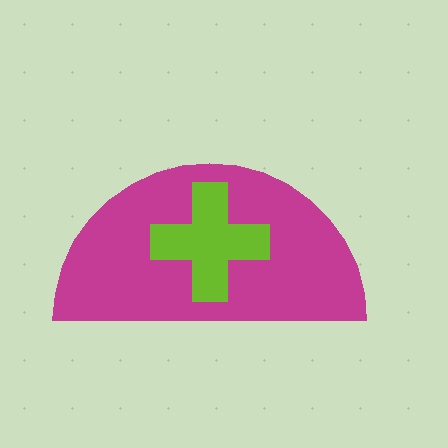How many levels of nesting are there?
2.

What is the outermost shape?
The magenta semicircle.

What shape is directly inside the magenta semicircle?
The lime cross.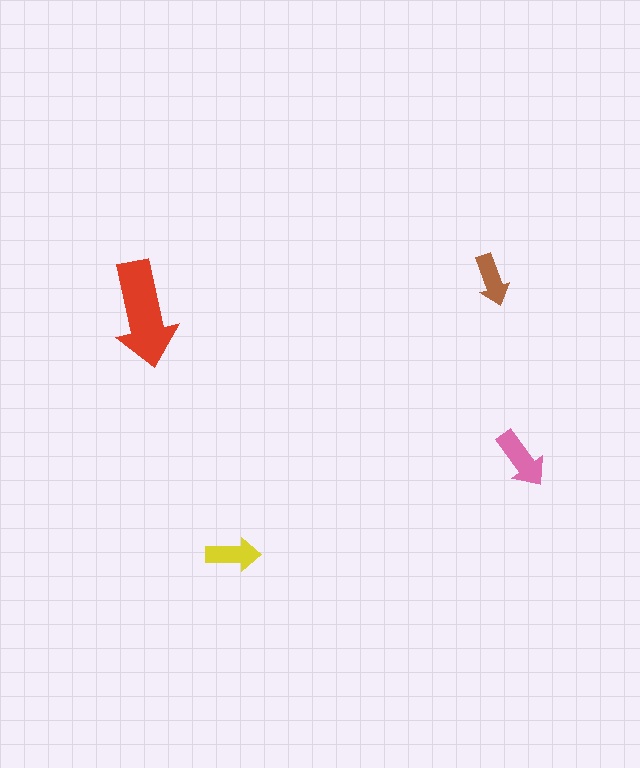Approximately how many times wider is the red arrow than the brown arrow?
About 2 times wider.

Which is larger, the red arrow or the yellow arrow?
The red one.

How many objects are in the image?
There are 4 objects in the image.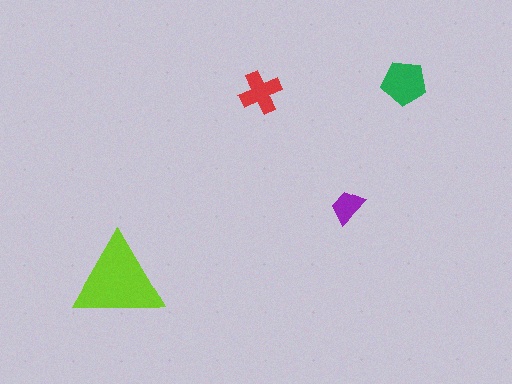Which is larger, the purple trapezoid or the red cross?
The red cross.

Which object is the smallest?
The purple trapezoid.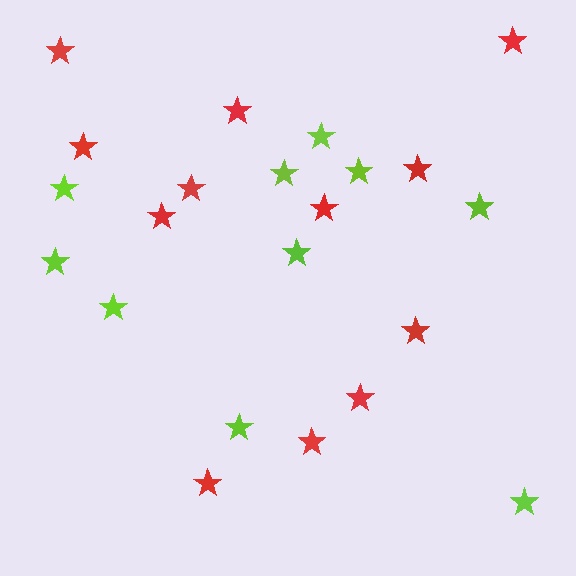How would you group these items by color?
There are 2 groups: one group of lime stars (10) and one group of red stars (12).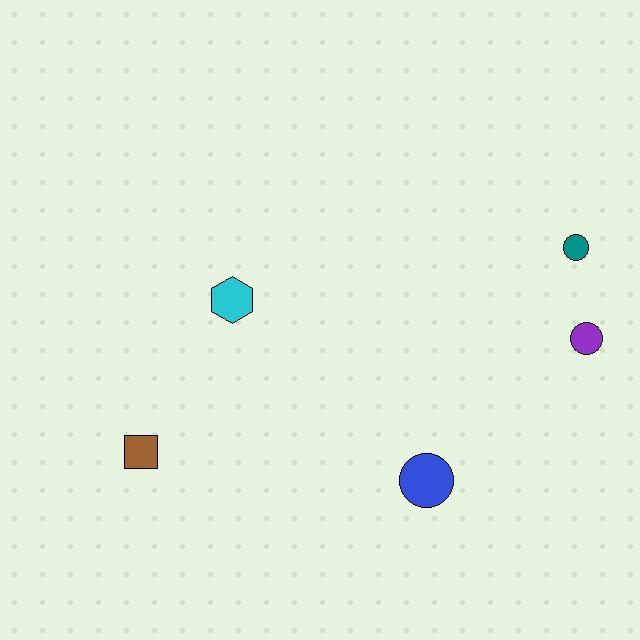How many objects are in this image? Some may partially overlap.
There are 5 objects.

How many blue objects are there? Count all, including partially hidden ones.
There is 1 blue object.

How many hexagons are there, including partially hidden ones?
There is 1 hexagon.